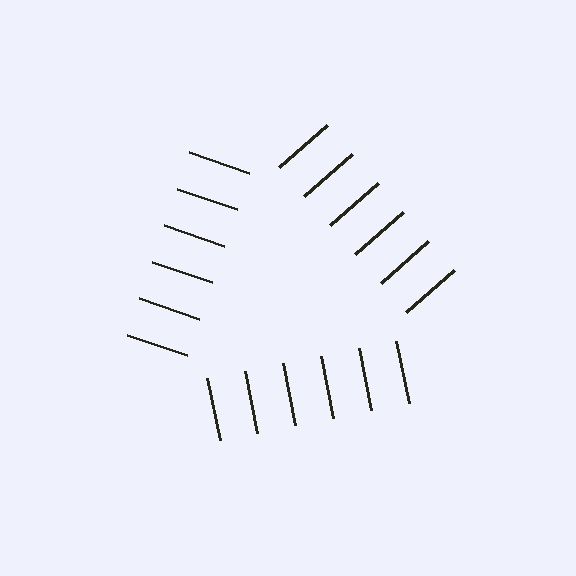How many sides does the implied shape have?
3 sides — the line-ends trace a triangle.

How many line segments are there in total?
18 — 6 along each of the 3 edges.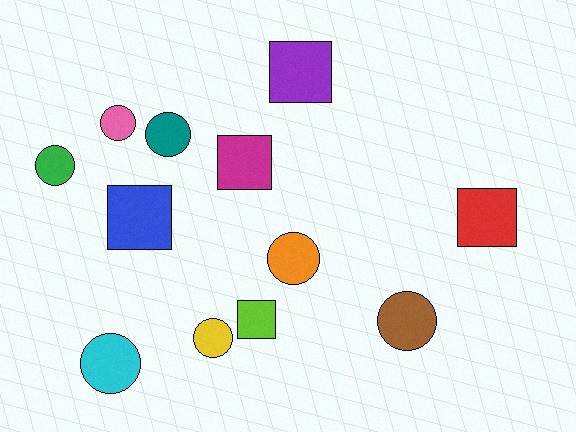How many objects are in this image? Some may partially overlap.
There are 12 objects.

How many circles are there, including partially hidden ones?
There are 7 circles.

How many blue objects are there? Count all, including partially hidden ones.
There is 1 blue object.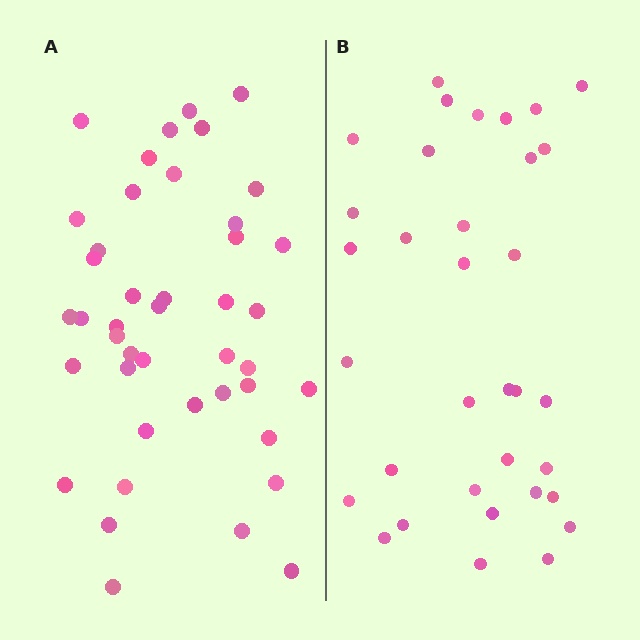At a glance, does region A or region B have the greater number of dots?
Region A (the left region) has more dots.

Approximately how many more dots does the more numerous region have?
Region A has roughly 8 or so more dots than region B.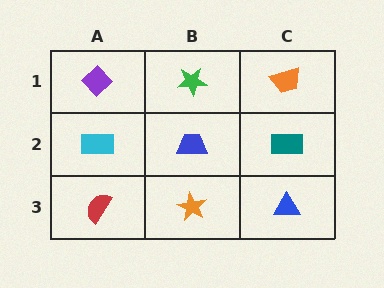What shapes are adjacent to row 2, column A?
A purple diamond (row 1, column A), a red semicircle (row 3, column A), a blue trapezoid (row 2, column B).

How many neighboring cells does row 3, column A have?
2.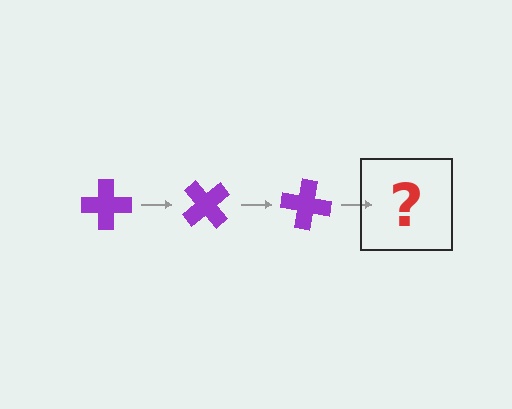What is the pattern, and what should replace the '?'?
The pattern is that the cross rotates 50 degrees each step. The '?' should be a purple cross rotated 150 degrees.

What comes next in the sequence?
The next element should be a purple cross rotated 150 degrees.